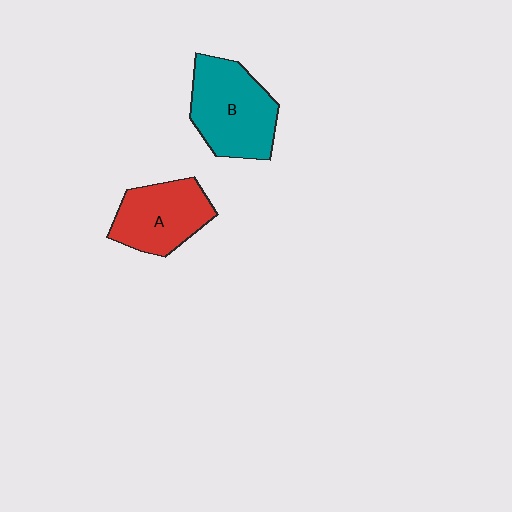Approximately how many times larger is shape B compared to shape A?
Approximately 1.2 times.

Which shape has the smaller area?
Shape A (red).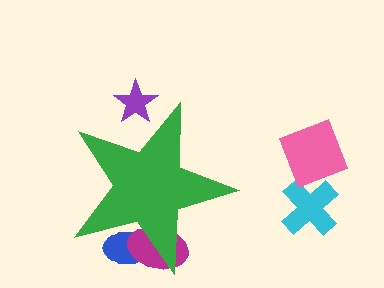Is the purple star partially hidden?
Yes, the purple star is partially hidden behind the green star.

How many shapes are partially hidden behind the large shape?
3 shapes are partially hidden.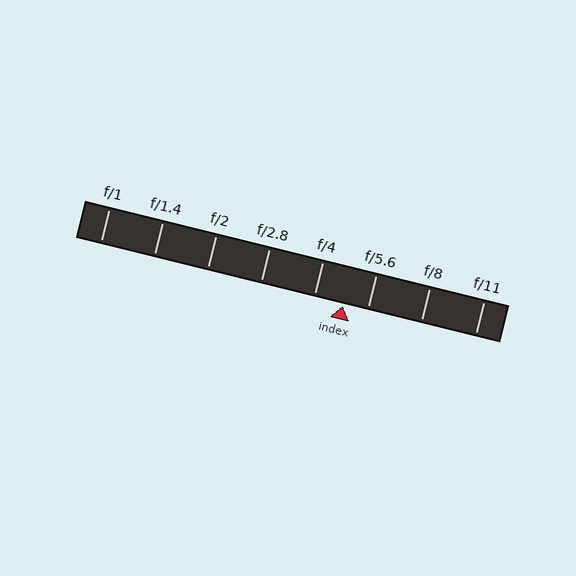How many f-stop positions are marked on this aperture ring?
There are 8 f-stop positions marked.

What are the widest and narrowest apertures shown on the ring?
The widest aperture shown is f/1 and the narrowest is f/11.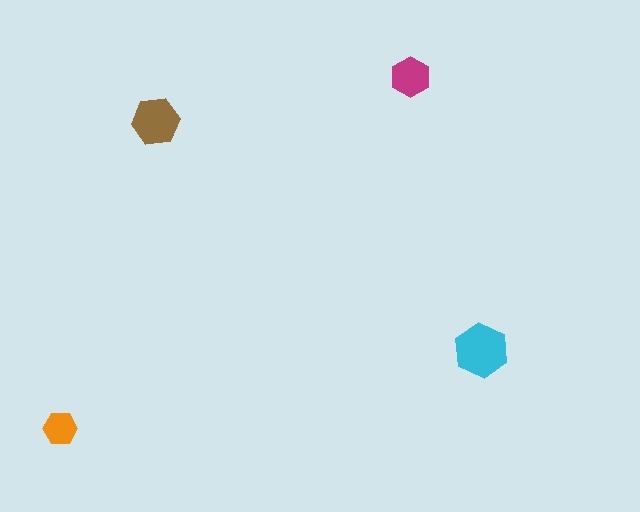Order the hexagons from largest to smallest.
the cyan one, the brown one, the magenta one, the orange one.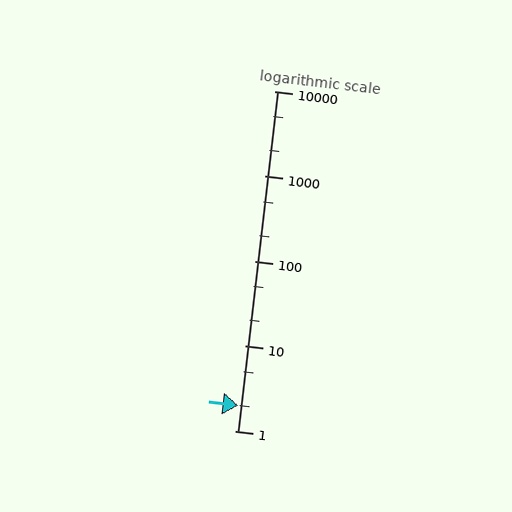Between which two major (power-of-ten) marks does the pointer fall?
The pointer is between 1 and 10.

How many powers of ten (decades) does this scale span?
The scale spans 4 decades, from 1 to 10000.